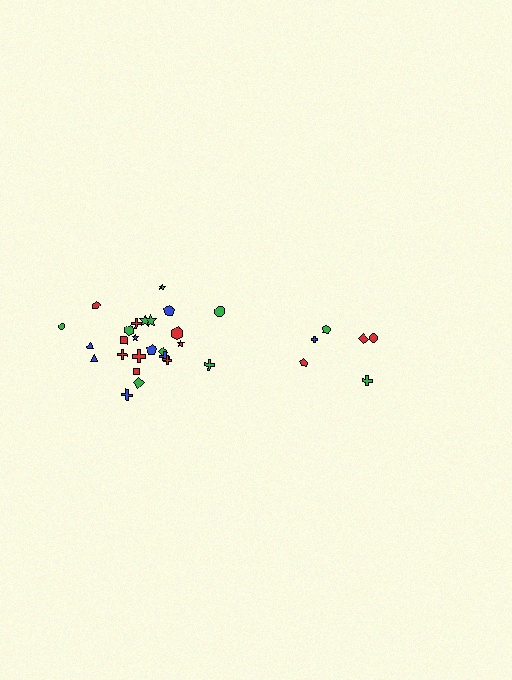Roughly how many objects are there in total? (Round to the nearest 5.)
Roughly 30 objects in total.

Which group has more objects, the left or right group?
The left group.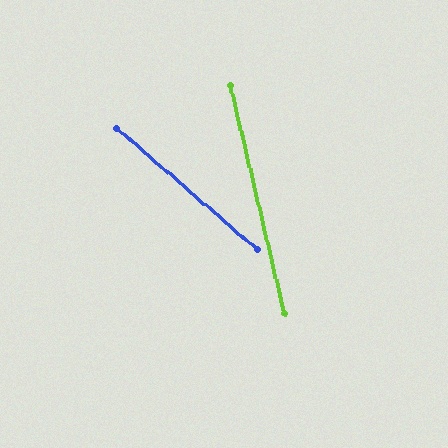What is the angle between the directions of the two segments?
Approximately 35 degrees.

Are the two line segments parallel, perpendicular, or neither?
Neither parallel nor perpendicular — they differ by about 35°.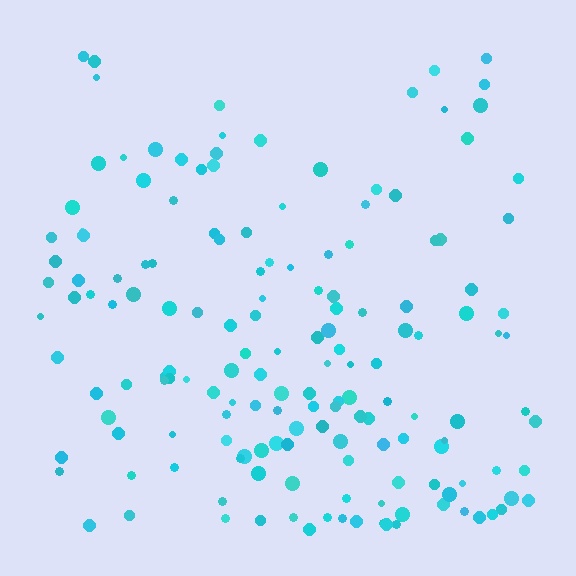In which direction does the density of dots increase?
From top to bottom, with the bottom side densest.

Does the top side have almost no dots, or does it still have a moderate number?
Still a moderate number, just noticeably fewer than the bottom.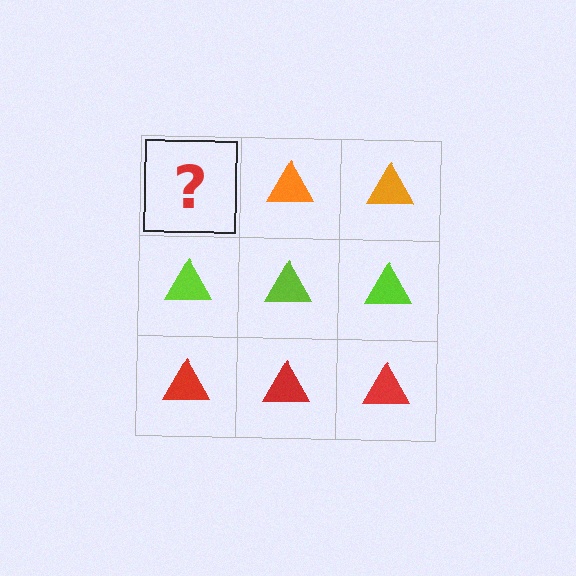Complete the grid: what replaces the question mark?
The question mark should be replaced with an orange triangle.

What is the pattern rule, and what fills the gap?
The rule is that each row has a consistent color. The gap should be filled with an orange triangle.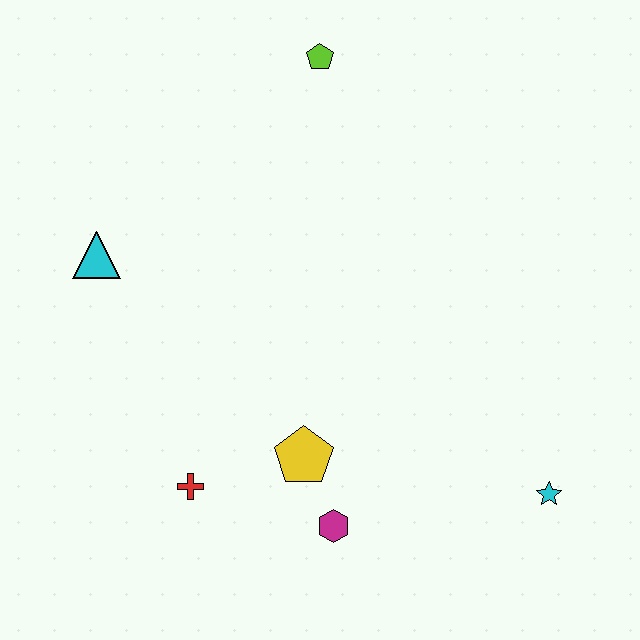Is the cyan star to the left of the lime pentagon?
No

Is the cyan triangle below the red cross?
No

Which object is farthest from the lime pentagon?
The cyan star is farthest from the lime pentagon.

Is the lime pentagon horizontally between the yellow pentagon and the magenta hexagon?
Yes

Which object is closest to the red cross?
The yellow pentagon is closest to the red cross.